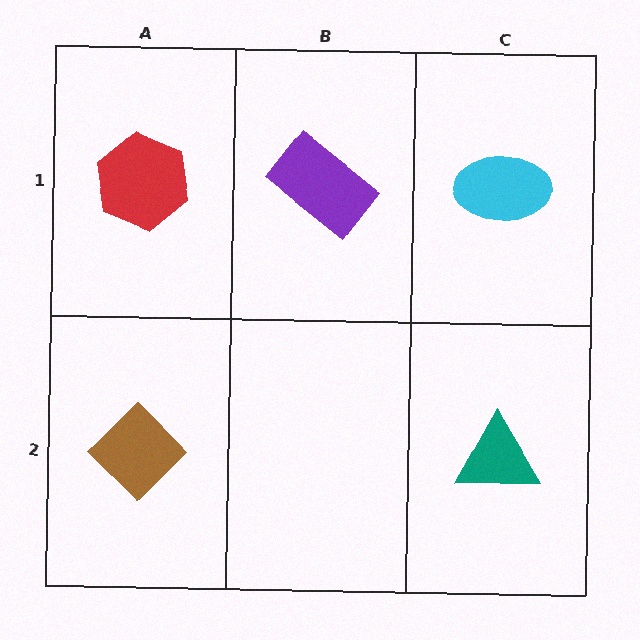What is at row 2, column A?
A brown diamond.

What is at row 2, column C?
A teal triangle.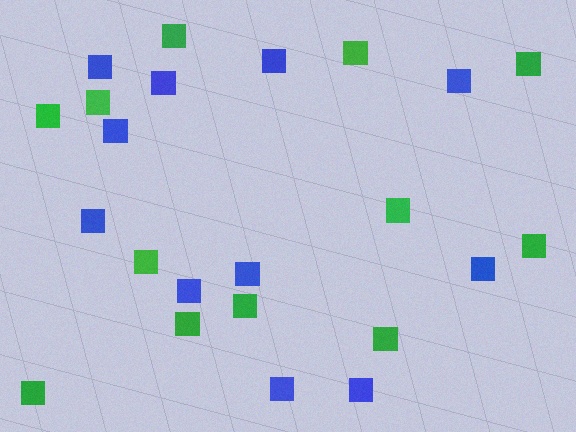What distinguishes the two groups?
There are 2 groups: one group of green squares (12) and one group of blue squares (11).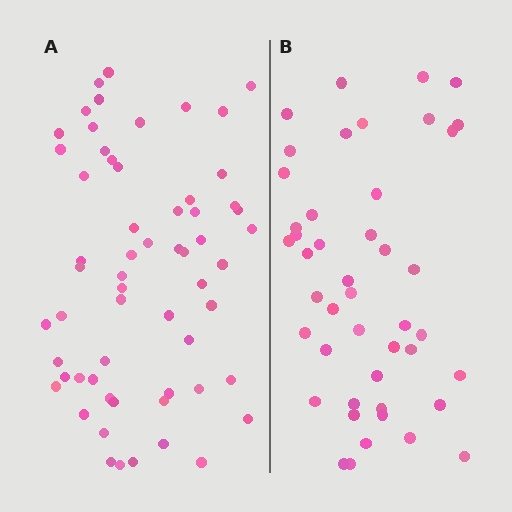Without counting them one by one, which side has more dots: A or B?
Region A (the left region) has more dots.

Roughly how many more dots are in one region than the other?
Region A has approximately 15 more dots than region B.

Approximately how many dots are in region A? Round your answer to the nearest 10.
About 60 dots.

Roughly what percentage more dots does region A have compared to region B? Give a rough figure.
About 35% more.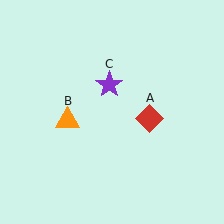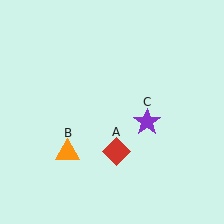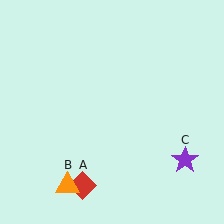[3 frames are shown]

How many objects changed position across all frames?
3 objects changed position: red diamond (object A), orange triangle (object B), purple star (object C).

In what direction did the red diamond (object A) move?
The red diamond (object A) moved down and to the left.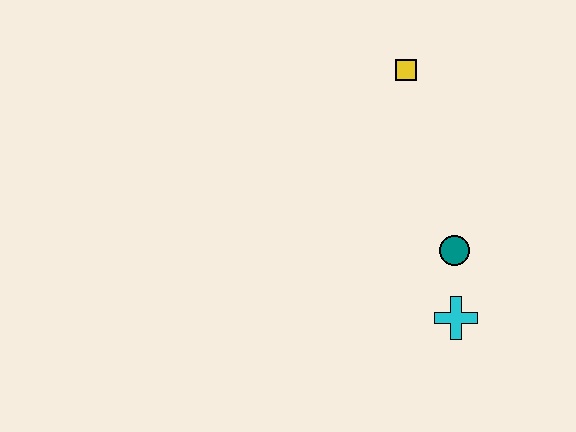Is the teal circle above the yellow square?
No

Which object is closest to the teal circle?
The cyan cross is closest to the teal circle.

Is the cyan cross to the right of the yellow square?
Yes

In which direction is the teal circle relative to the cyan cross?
The teal circle is above the cyan cross.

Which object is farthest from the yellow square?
The cyan cross is farthest from the yellow square.